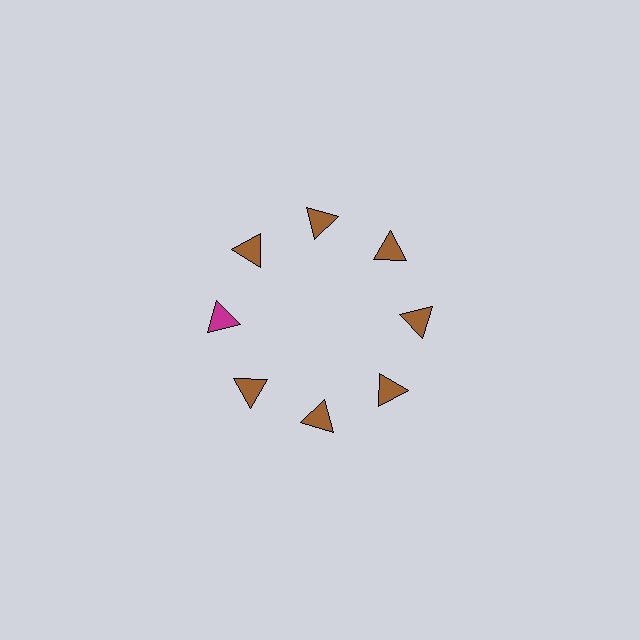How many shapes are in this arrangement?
There are 8 shapes arranged in a ring pattern.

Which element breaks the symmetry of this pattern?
The magenta triangle at roughly the 9 o'clock position breaks the symmetry. All other shapes are brown triangles.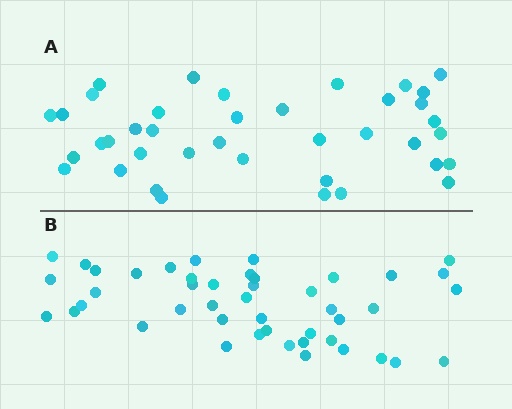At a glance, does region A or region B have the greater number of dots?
Region B (the bottom region) has more dots.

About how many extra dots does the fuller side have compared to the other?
Region B has about 6 more dots than region A.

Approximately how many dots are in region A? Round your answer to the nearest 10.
About 40 dots. (The exact count is 39, which rounds to 40.)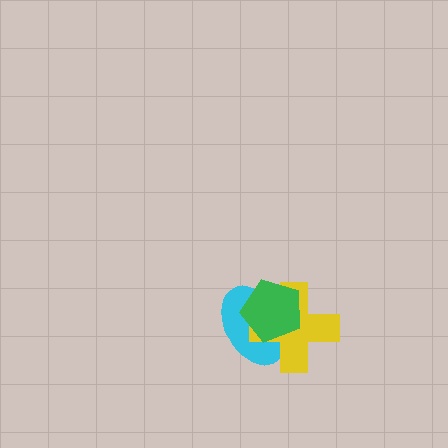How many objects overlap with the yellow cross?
2 objects overlap with the yellow cross.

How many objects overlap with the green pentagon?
2 objects overlap with the green pentagon.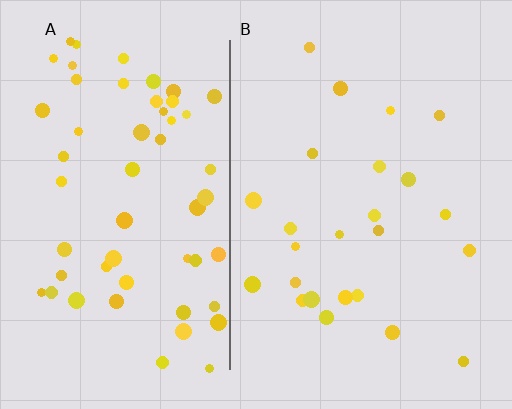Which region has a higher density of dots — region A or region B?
A (the left).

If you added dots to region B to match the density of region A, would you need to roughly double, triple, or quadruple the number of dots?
Approximately double.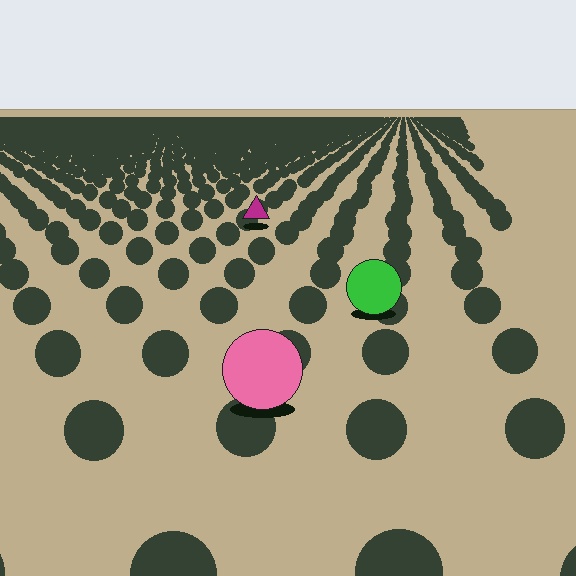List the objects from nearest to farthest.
From nearest to farthest: the pink circle, the green circle, the magenta triangle.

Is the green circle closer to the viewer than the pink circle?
No. The pink circle is closer — you can tell from the texture gradient: the ground texture is coarser near it.